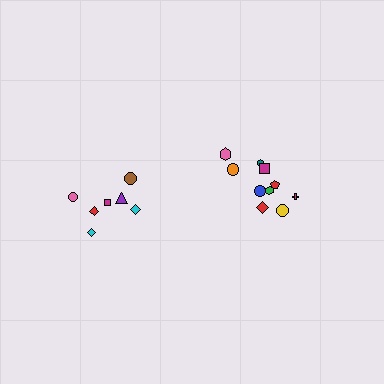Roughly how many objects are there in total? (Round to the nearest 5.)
Roughly 15 objects in total.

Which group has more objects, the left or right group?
The right group.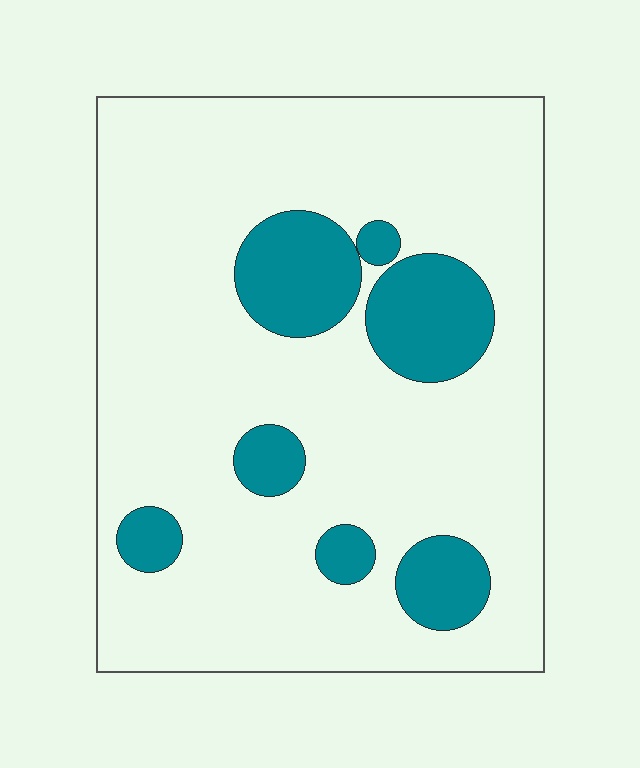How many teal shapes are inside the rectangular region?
7.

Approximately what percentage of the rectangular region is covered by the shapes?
Approximately 20%.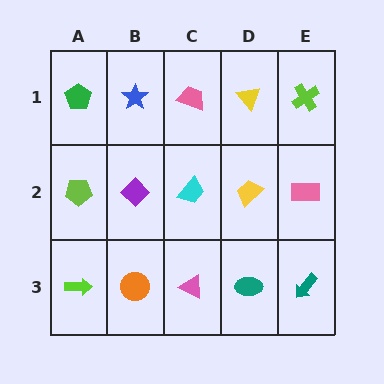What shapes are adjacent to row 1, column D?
A yellow trapezoid (row 2, column D), a pink trapezoid (row 1, column C), a lime cross (row 1, column E).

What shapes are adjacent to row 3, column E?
A pink rectangle (row 2, column E), a teal ellipse (row 3, column D).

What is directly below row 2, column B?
An orange circle.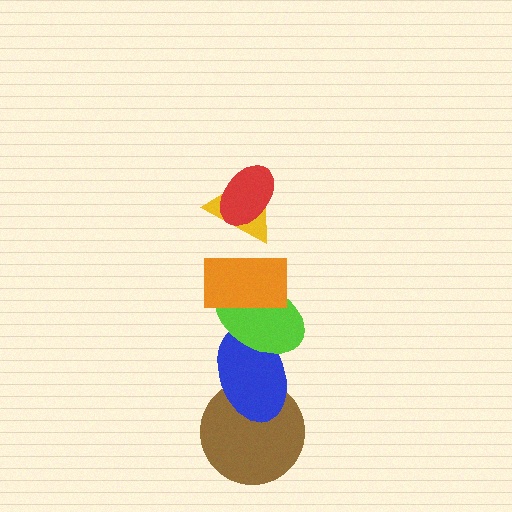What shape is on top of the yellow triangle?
The red ellipse is on top of the yellow triangle.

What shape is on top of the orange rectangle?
The yellow triangle is on top of the orange rectangle.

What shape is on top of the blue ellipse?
The lime ellipse is on top of the blue ellipse.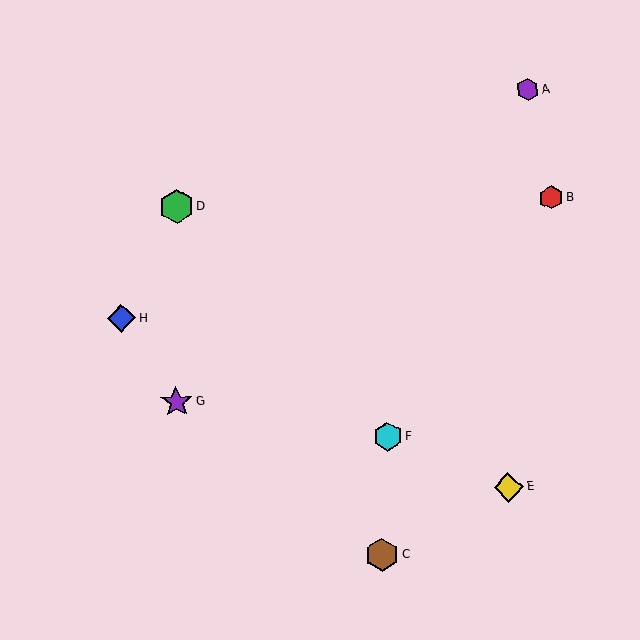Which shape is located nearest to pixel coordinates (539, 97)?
The purple hexagon (labeled A) at (528, 90) is nearest to that location.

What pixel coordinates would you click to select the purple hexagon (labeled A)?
Click at (528, 90) to select the purple hexagon A.